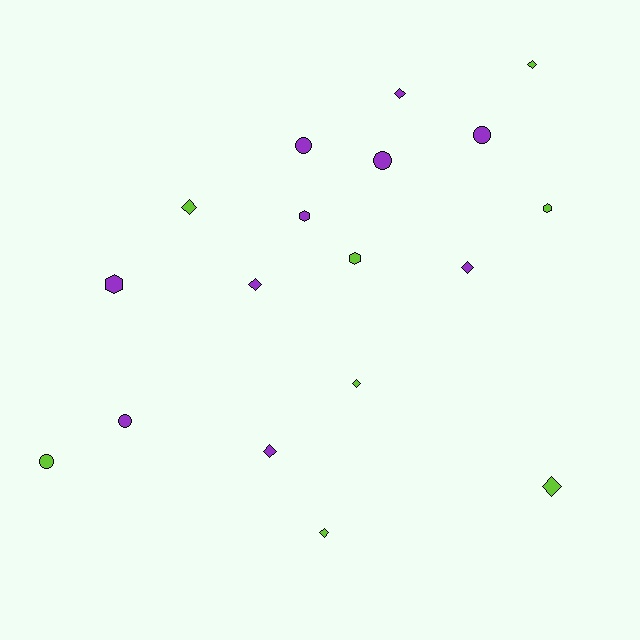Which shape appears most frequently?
Diamond, with 9 objects.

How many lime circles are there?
There is 1 lime circle.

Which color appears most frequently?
Purple, with 10 objects.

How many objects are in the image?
There are 18 objects.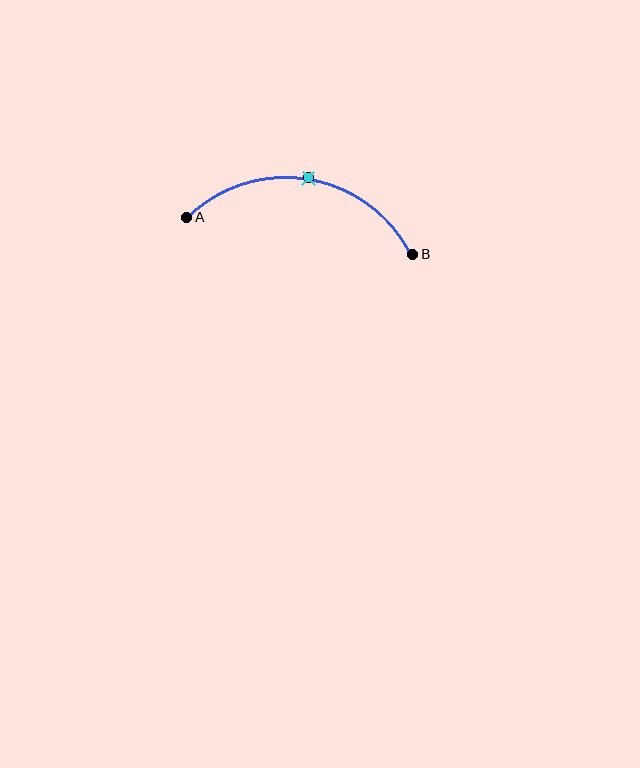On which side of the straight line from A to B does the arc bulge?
The arc bulges above the straight line connecting A and B.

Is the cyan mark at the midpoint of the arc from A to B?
Yes. The cyan mark lies on the arc at equal arc-length from both A and B — it is the arc midpoint.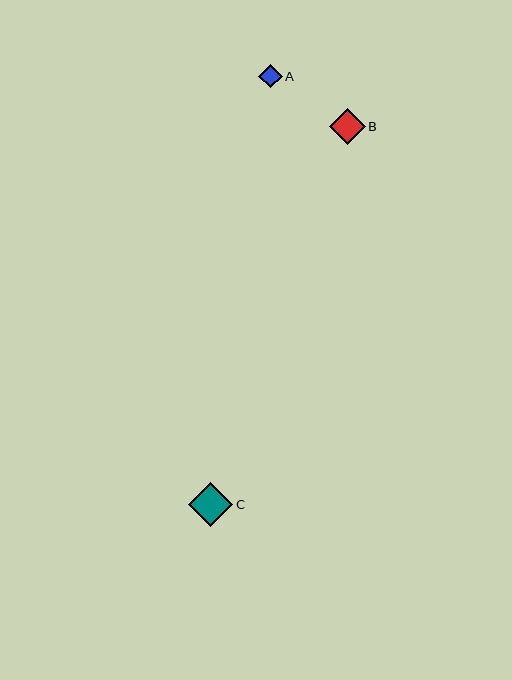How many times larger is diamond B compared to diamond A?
Diamond B is approximately 1.5 times the size of diamond A.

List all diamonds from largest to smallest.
From largest to smallest: C, B, A.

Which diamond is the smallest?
Diamond A is the smallest with a size of approximately 23 pixels.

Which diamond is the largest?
Diamond C is the largest with a size of approximately 44 pixels.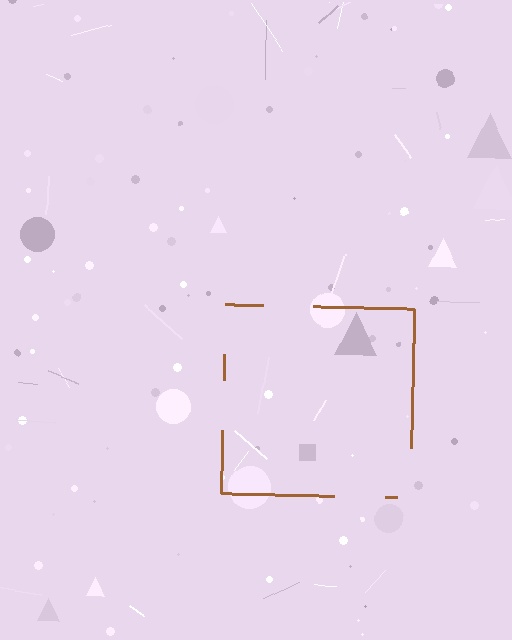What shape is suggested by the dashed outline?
The dashed outline suggests a square.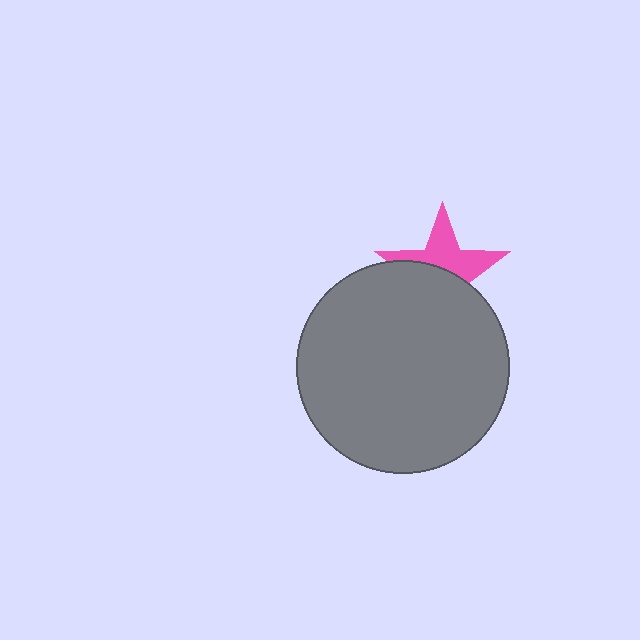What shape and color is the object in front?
The object in front is a gray circle.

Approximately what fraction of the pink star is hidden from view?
Roughly 53% of the pink star is hidden behind the gray circle.